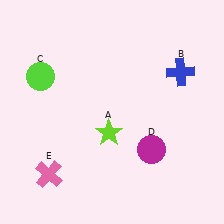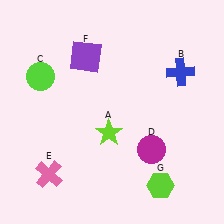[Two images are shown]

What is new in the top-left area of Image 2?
A purple square (F) was added in the top-left area of Image 2.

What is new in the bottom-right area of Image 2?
A lime hexagon (G) was added in the bottom-right area of Image 2.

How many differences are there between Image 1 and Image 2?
There are 2 differences between the two images.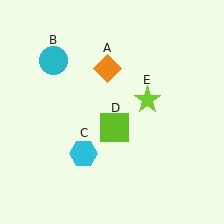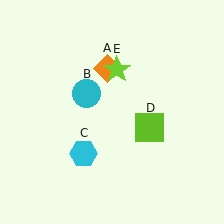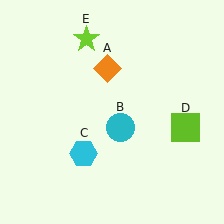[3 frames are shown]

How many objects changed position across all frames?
3 objects changed position: cyan circle (object B), lime square (object D), lime star (object E).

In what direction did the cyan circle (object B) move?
The cyan circle (object B) moved down and to the right.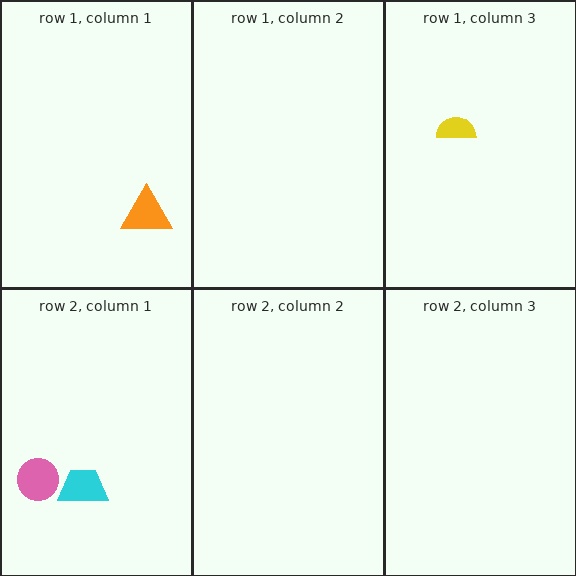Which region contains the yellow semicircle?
The row 1, column 3 region.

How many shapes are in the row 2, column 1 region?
2.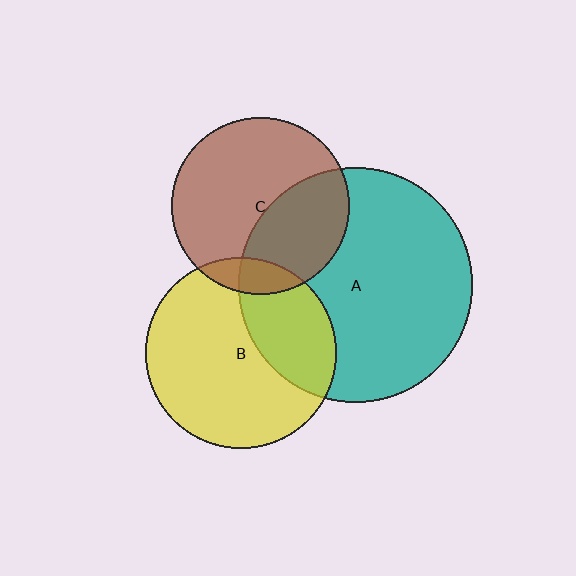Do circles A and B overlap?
Yes.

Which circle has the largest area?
Circle A (teal).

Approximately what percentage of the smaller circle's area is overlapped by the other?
Approximately 30%.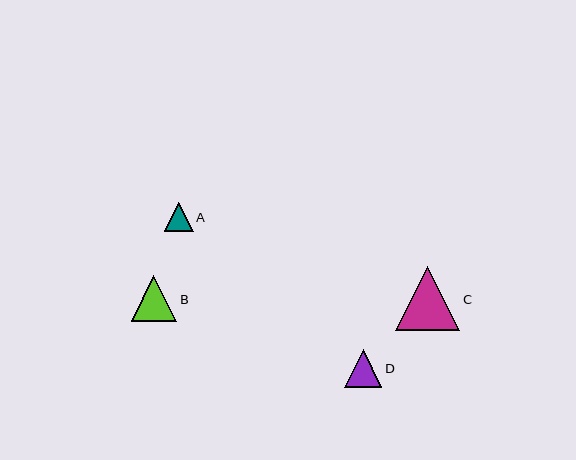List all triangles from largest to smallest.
From largest to smallest: C, B, D, A.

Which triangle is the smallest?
Triangle A is the smallest with a size of approximately 29 pixels.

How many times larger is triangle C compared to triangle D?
Triangle C is approximately 1.7 times the size of triangle D.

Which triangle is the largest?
Triangle C is the largest with a size of approximately 65 pixels.